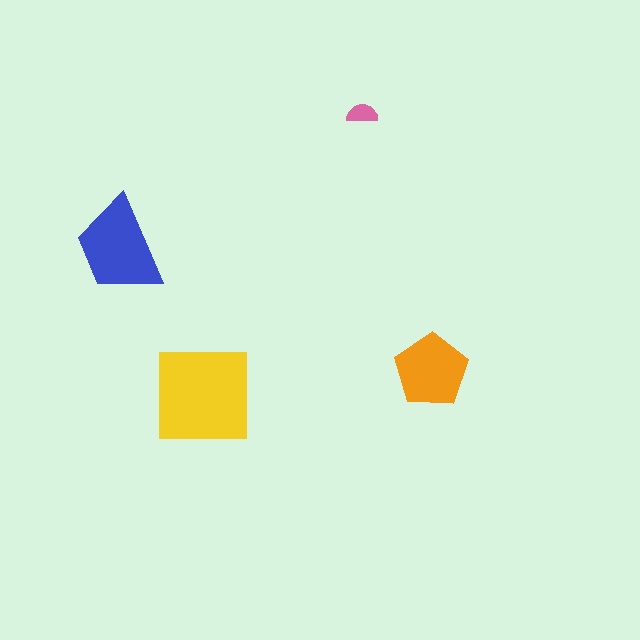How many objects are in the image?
There are 4 objects in the image.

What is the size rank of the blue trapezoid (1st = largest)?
2nd.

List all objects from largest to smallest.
The yellow square, the blue trapezoid, the orange pentagon, the pink semicircle.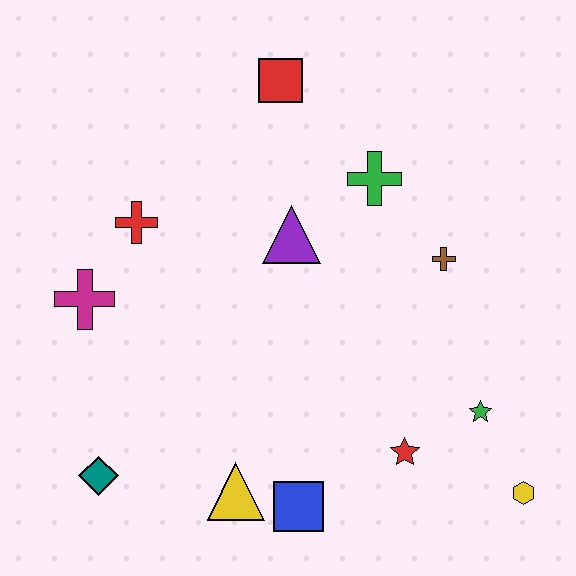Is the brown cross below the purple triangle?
Yes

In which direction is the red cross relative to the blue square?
The red cross is above the blue square.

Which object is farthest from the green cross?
The teal diamond is farthest from the green cross.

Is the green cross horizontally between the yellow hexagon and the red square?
Yes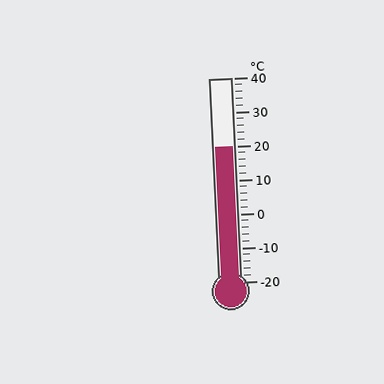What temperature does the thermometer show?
The thermometer shows approximately 20°C.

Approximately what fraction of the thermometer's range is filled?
The thermometer is filled to approximately 65% of its range.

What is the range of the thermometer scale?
The thermometer scale ranges from -20°C to 40°C.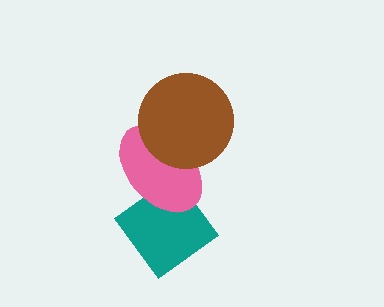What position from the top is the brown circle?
The brown circle is 1st from the top.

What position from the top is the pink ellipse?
The pink ellipse is 2nd from the top.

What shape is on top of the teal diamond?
The pink ellipse is on top of the teal diamond.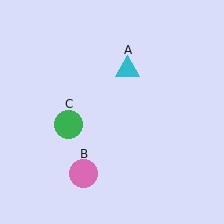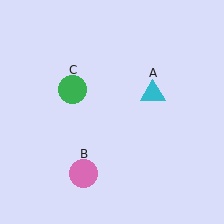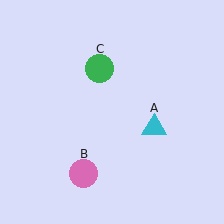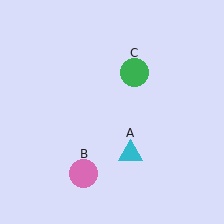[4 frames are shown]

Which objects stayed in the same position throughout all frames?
Pink circle (object B) remained stationary.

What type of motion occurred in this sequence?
The cyan triangle (object A), green circle (object C) rotated clockwise around the center of the scene.